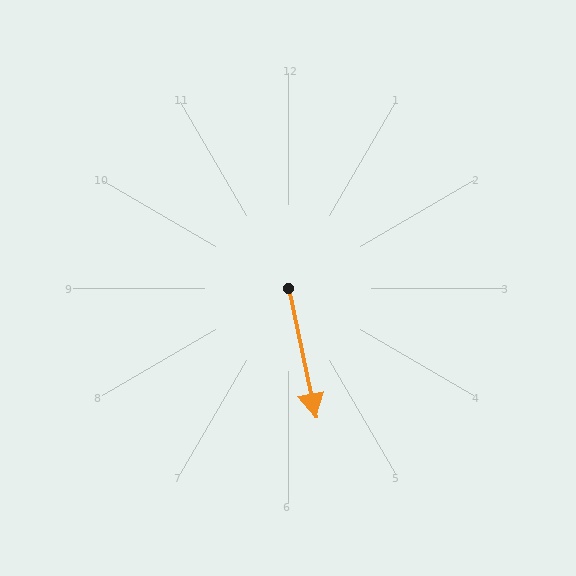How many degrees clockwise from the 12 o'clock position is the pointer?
Approximately 168 degrees.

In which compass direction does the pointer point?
South.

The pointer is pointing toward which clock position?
Roughly 6 o'clock.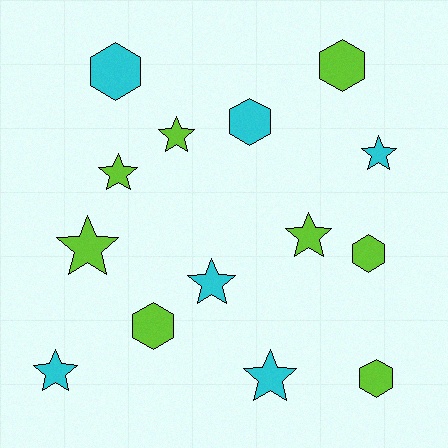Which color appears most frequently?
Lime, with 8 objects.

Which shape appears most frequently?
Star, with 8 objects.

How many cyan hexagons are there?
There are 2 cyan hexagons.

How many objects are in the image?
There are 14 objects.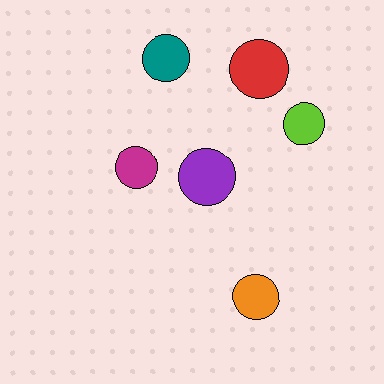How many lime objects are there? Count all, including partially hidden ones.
There is 1 lime object.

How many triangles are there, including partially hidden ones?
There are no triangles.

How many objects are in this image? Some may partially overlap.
There are 6 objects.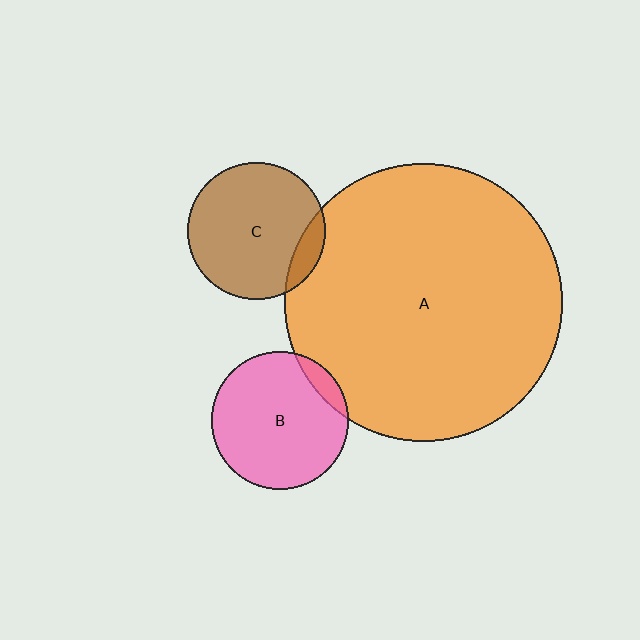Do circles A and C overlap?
Yes.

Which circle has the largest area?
Circle A (orange).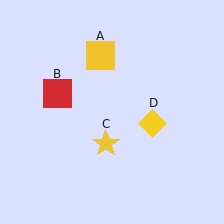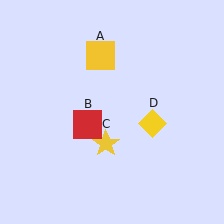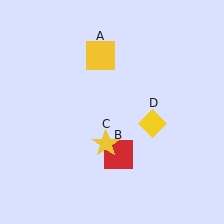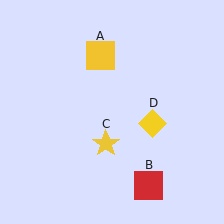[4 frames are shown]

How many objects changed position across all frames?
1 object changed position: red square (object B).